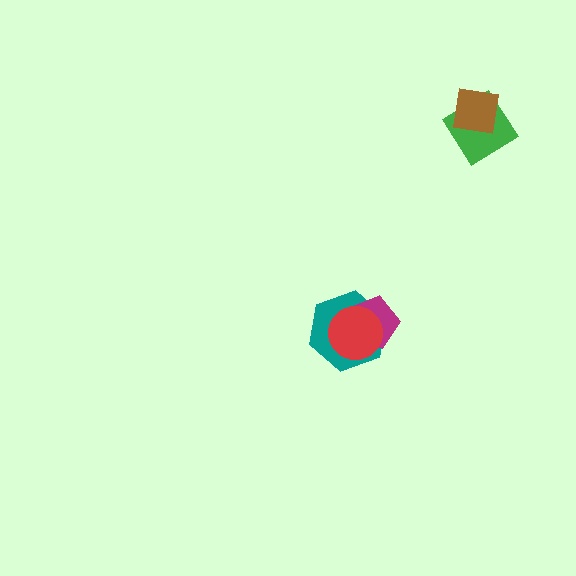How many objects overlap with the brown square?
1 object overlaps with the brown square.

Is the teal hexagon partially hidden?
Yes, it is partially covered by another shape.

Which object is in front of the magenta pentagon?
The red circle is in front of the magenta pentagon.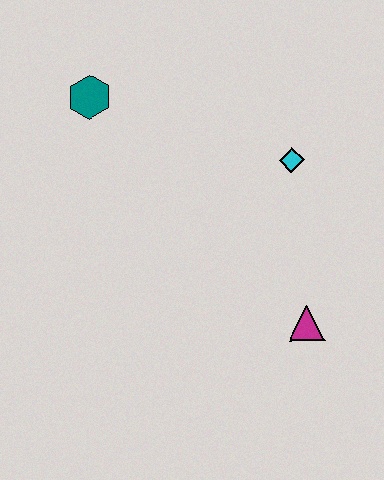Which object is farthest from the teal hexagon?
The magenta triangle is farthest from the teal hexagon.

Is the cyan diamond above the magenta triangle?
Yes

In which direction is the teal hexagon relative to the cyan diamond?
The teal hexagon is to the left of the cyan diamond.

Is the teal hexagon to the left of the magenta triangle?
Yes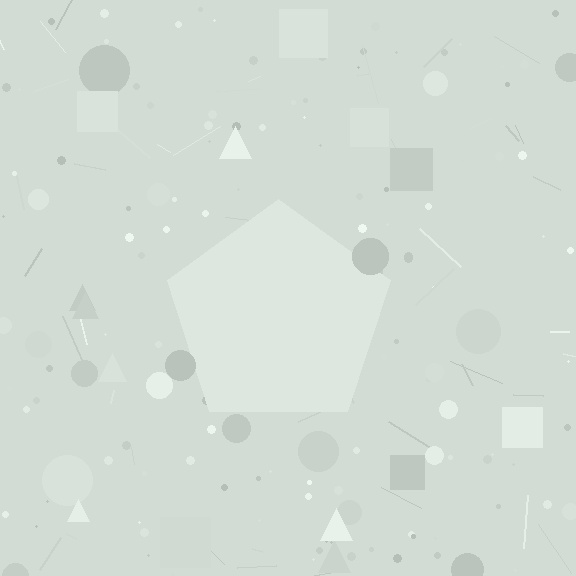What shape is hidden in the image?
A pentagon is hidden in the image.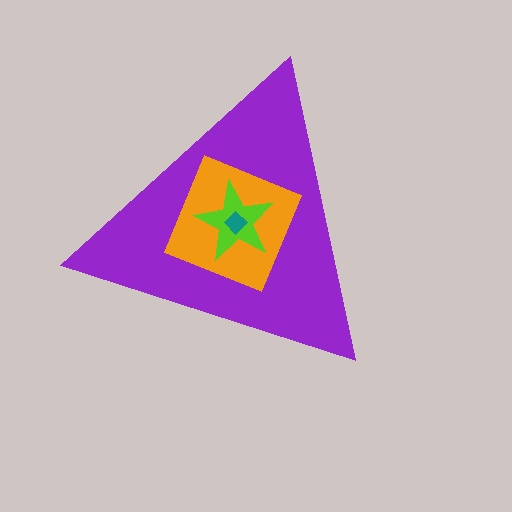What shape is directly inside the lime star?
The teal diamond.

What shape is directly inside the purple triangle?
The orange square.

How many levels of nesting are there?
4.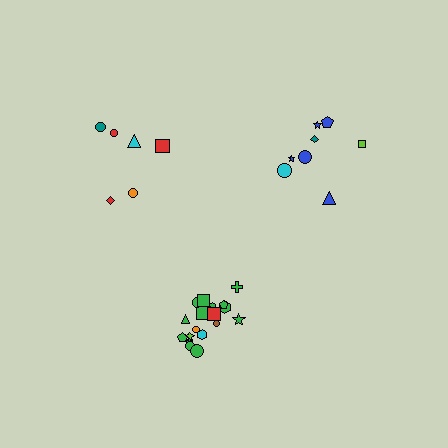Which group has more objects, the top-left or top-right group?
The top-right group.